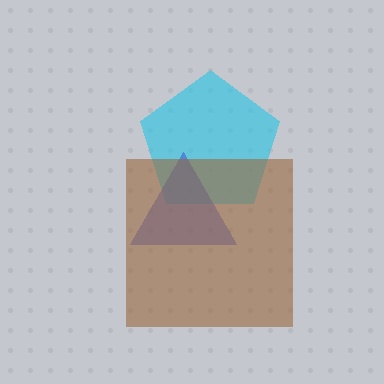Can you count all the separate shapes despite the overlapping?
Yes, there are 3 separate shapes.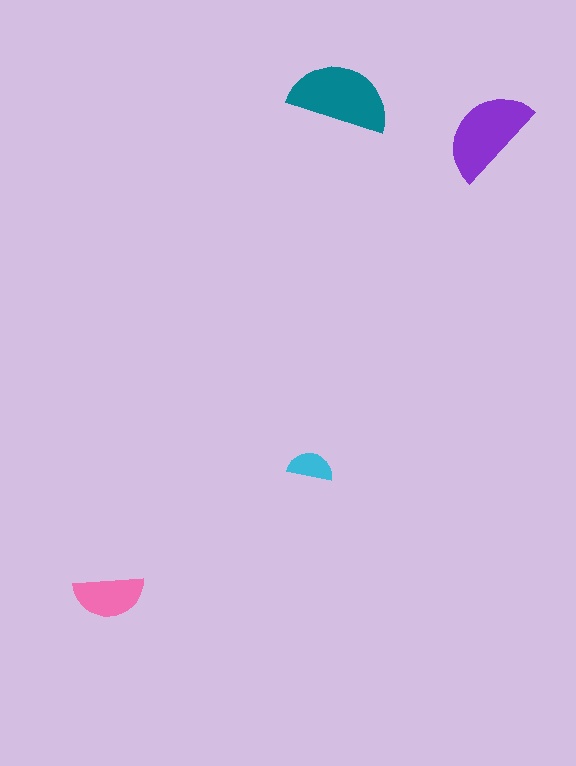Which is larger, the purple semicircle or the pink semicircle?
The purple one.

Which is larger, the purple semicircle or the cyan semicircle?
The purple one.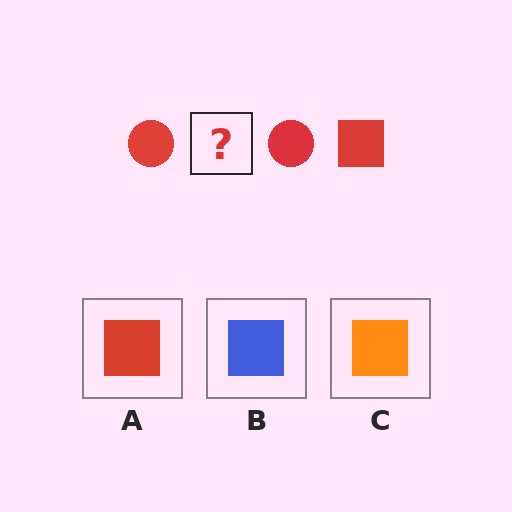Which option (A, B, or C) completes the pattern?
A.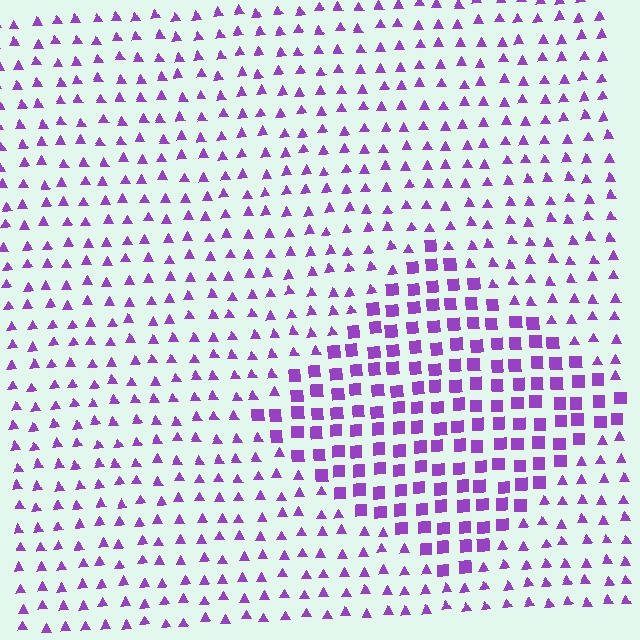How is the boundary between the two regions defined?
The boundary is defined by a change in element shape: squares inside vs. triangles outside. All elements share the same color and spacing.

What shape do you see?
I see a diamond.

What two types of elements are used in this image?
The image uses squares inside the diamond region and triangles outside it.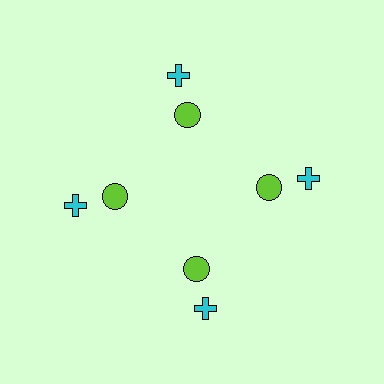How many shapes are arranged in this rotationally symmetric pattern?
There are 8 shapes, arranged in 4 groups of 2.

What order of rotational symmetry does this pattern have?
This pattern has 4-fold rotational symmetry.